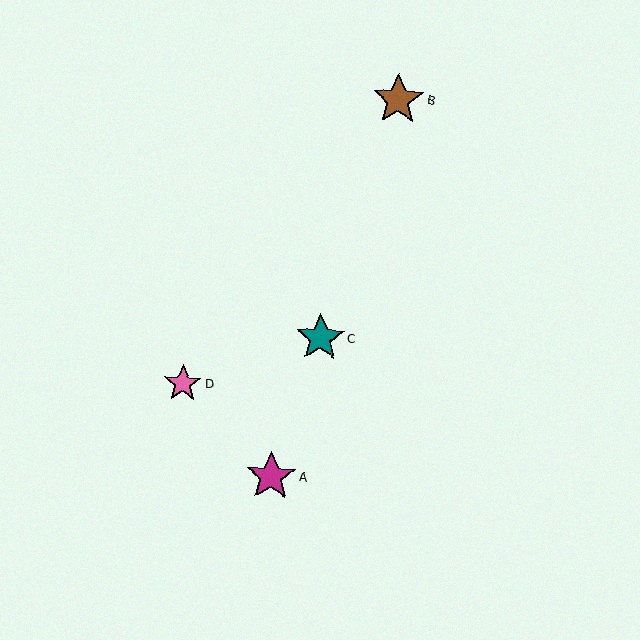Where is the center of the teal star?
The center of the teal star is at (320, 338).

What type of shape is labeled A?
Shape A is a magenta star.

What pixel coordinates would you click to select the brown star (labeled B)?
Click at (398, 100) to select the brown star B.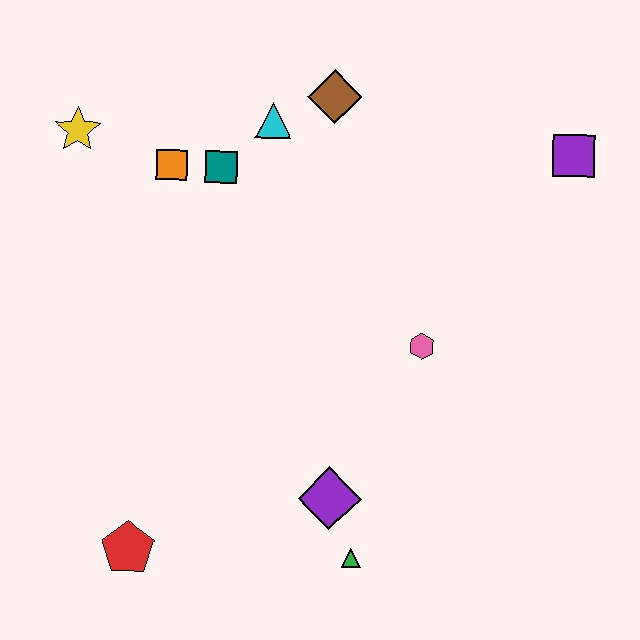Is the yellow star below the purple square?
No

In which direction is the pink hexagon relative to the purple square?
The pink hexagon is below the purple square.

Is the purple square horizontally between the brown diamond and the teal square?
No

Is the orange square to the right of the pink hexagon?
No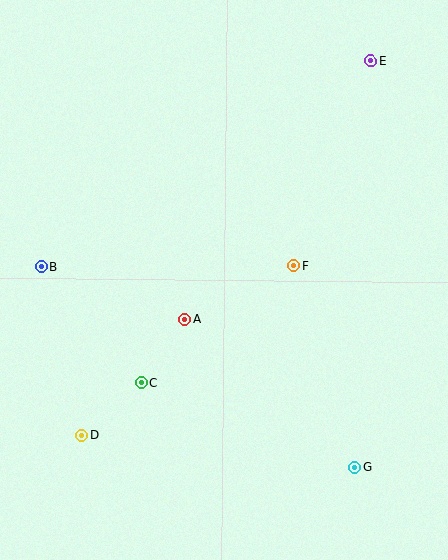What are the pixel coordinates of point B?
Point B is at (41, 267).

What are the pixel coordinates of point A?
Point A is at (184, 319).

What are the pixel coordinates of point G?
Point G is at (355, 467).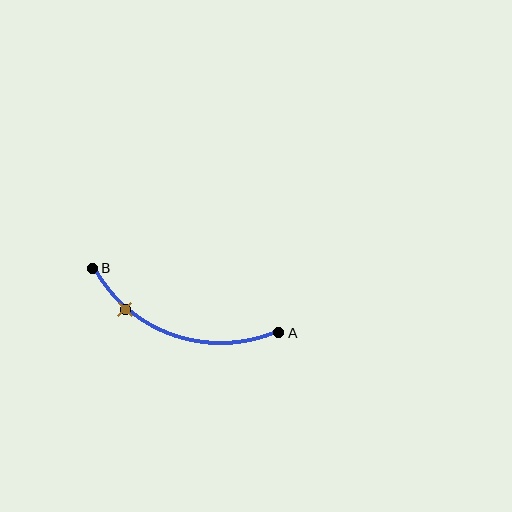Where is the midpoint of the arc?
The arc midpoint is the point on the curve farthest from the straight line joining A and B. It sits below that line.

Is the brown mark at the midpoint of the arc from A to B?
No. The brown mark lies on the arc but is closer to endpoint B. The arc midpoint would be at the point on the curve equidistant along the arc from both A and B.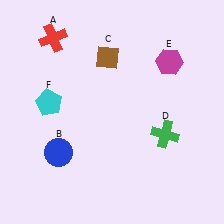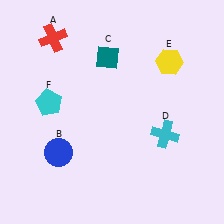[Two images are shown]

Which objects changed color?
C changed from brown to teal. D changed from green to cyan. E changed from magenta to yellow.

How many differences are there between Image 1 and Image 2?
There are 3 differences between the two images.